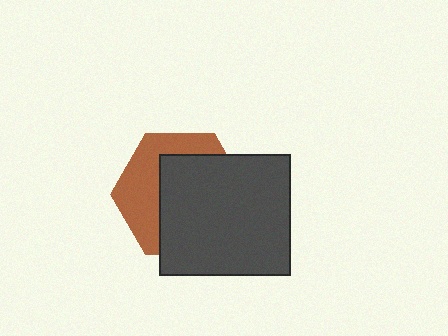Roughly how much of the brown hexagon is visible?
A small part of it is visible (roughly 40%).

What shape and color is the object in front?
The object in front is a dark gray rectangle.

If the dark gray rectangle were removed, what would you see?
You would see the complete brown hexagon.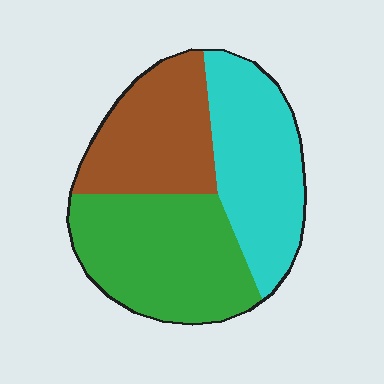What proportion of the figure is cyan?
Cyan takes up about one third (1/3) of the figure.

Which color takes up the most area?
Green, at roughly 40%.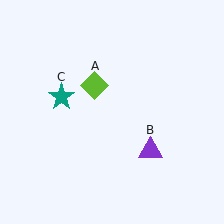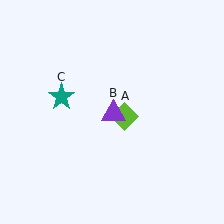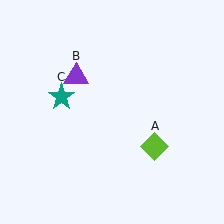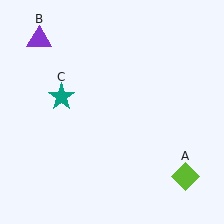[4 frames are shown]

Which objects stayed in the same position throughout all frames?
Teal star (object C) remained stationary.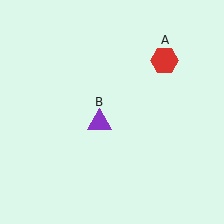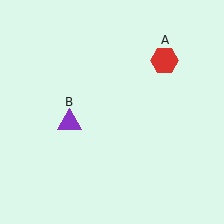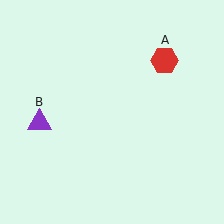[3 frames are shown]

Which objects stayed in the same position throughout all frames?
Red hexagon (object A) remained stationary.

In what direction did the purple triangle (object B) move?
The purple triangle (object B) moved left.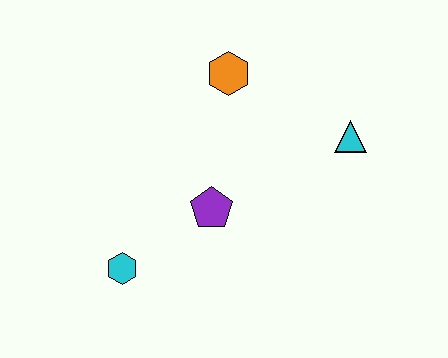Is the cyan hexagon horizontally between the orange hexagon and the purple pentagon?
No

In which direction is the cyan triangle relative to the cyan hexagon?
The cyan triangle is to the right of the cyan hexagon.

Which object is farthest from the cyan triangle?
The cyan hexagon is farthest from the cyan triangle.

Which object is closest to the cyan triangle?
The orange hexagon is closest to the cyan triangle.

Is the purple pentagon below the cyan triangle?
Yes